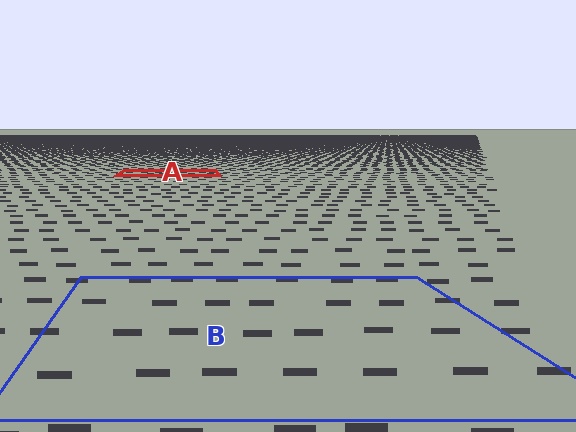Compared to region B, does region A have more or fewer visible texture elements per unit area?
Region A has more texture elements per unit area — they are packed more densely because it is farther away.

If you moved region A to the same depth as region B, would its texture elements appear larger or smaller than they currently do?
They would appear larger. At a closer depth, the same texture elements are projected at a bigger on-screen size.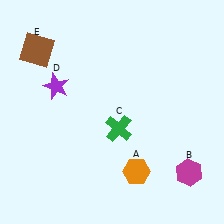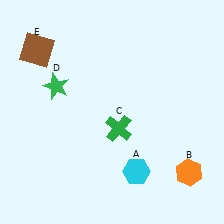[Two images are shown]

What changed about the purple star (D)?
In Image 1, D is purple. In Image 2, it changed to green.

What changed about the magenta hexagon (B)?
In Image 1, B is magenta. In Image 2, it changed to orange.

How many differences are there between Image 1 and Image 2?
There are 3 differences between the two images.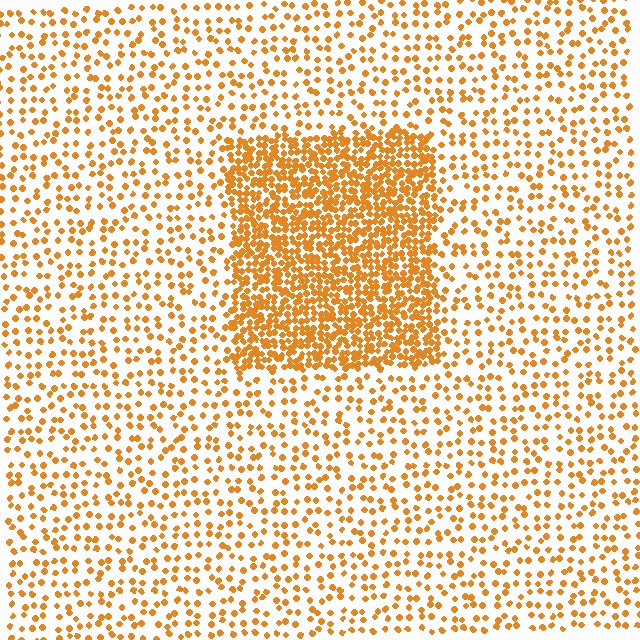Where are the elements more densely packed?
The elements are more densely packed inside the rectangle boundary.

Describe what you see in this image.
The image contains small orange elements arranged at two different densities. A rectangle-shaped region is visible where the elements are more densely packed than the surrounding area.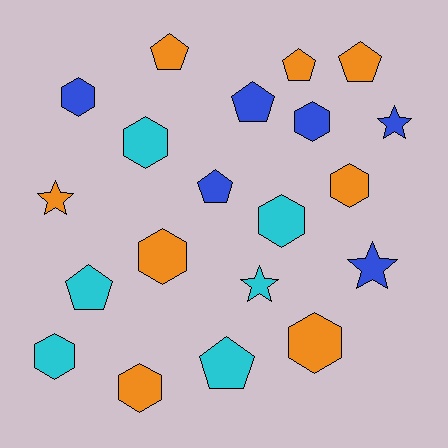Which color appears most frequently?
Orange, with 8 objects.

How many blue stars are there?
There are 2 blue stars.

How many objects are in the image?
There are 20 objects.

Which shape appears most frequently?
Hexagon, with 9 objects.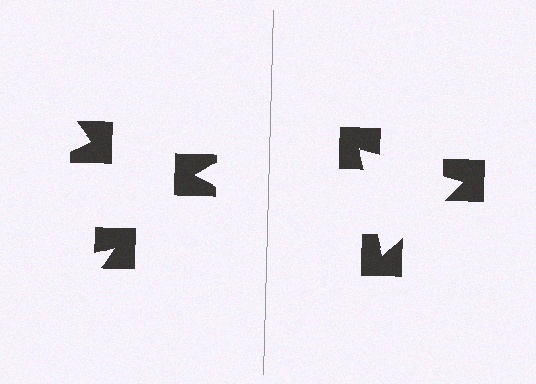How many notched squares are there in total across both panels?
6 — 3 on each side.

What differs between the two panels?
The notched squares are positioned identically on both sides; only the wedge orientations differ. On the right they align to a triangle; on the left they are misaligned.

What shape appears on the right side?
An illusory triangle.